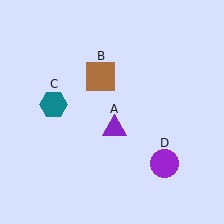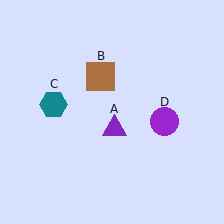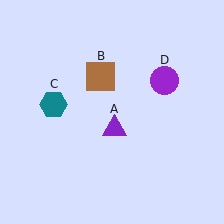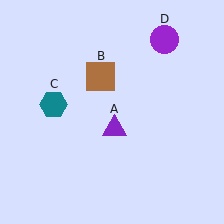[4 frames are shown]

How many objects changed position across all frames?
1 object changed position: purple circle (object D).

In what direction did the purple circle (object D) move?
The purple circle (object D) moved up.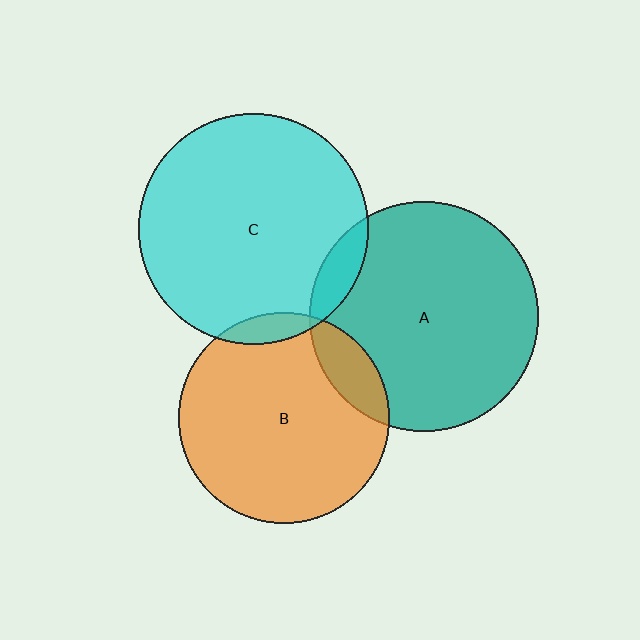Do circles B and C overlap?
Yes.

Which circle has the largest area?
Circle C (cyan).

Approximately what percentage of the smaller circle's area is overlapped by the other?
Approximately 5%.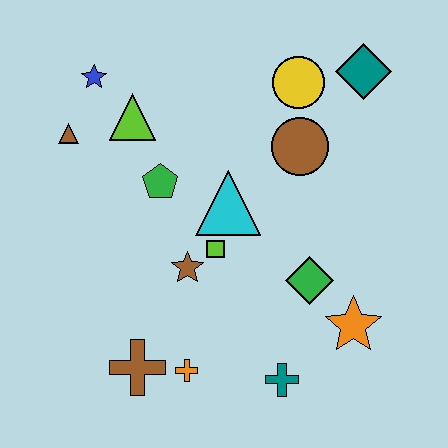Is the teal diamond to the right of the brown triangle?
Yes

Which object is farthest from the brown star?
The teal diamond is farthest from the brown star.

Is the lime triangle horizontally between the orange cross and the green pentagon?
No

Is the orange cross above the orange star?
No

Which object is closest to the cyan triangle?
The lime square is closest to the cyan triangle.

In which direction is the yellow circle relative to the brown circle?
The yellow circle is above the brown circle.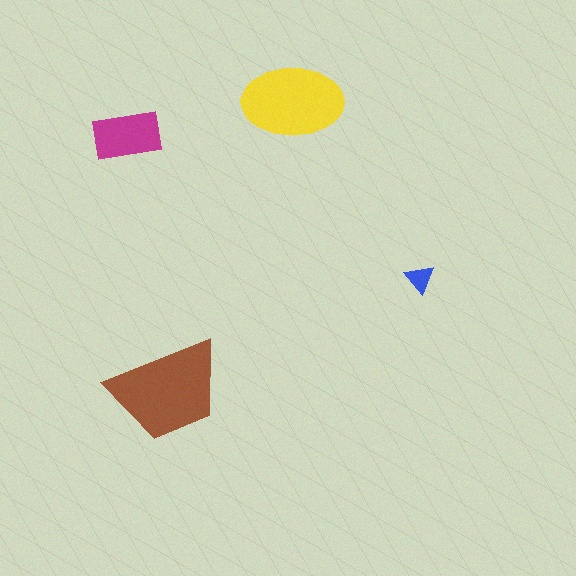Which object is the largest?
The brown trapezoid.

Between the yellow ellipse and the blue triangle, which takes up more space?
The yellow ellipse.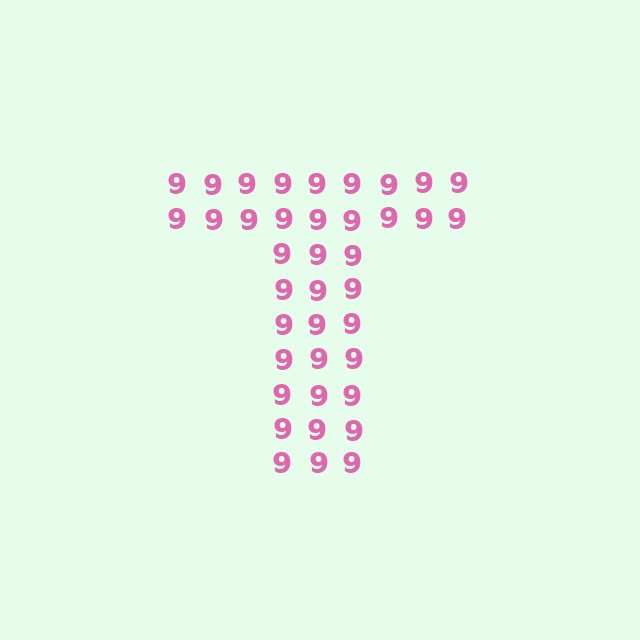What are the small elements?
The small elements are digit 9's.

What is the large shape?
The large shape is the letter T.